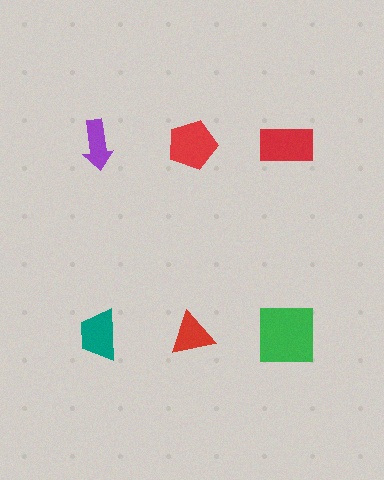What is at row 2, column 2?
A red triangle.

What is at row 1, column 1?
A purple arrow.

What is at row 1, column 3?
A red rectangle.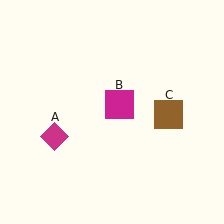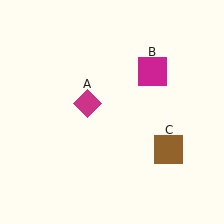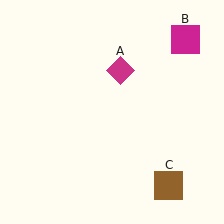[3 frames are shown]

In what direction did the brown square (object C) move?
The brown square (object C) moved down.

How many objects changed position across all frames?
3 objects changed position: magenta diamond (object A), magenta square (object B), brown square (object C).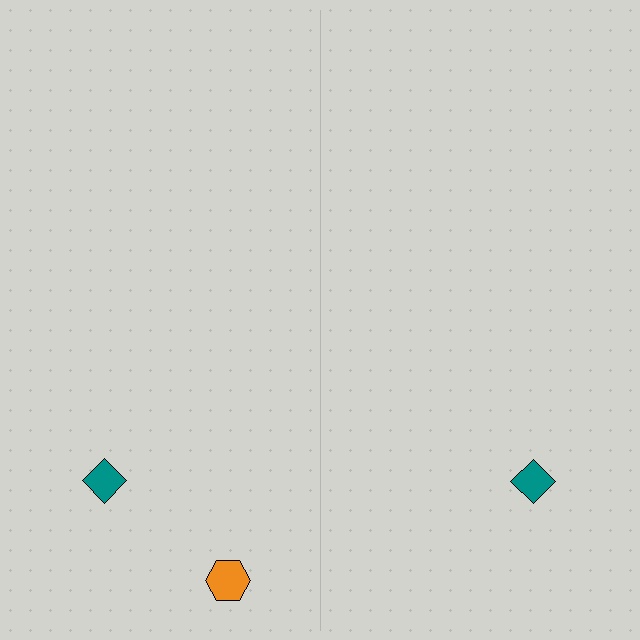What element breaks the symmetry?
A orange hexagon is missing from the right side.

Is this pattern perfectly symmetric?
No, the pattern is not perfectly symmetric. A orange hexagon is missing from the right side.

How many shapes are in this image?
There are 3 shapes in this image.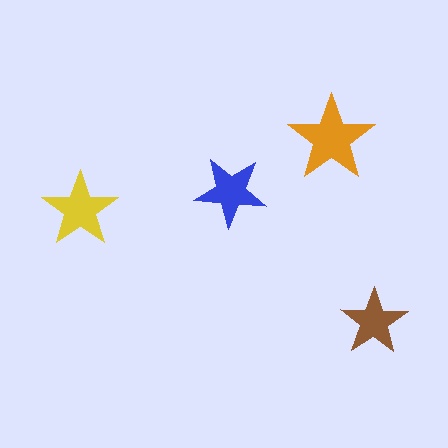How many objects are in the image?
There are 4 objects in the image.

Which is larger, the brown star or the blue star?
The blue one.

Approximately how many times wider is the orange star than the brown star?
About 1.5 times wider.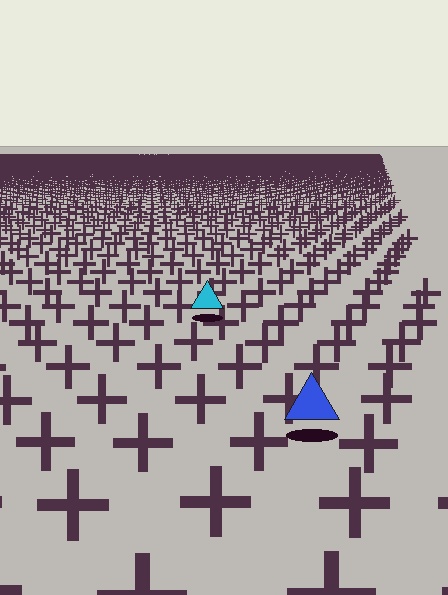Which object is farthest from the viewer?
The cyan triangle is farthest from the viewer. It appears smaller and the ground texture around it is denser.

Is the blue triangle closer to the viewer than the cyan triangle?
Yes. The blue triangle is closer — you can tell from the texture gradient: the ground texture is coarser near it.